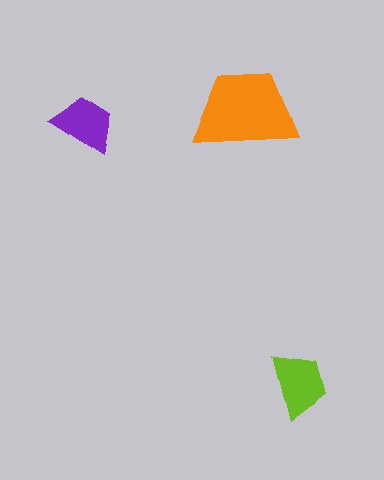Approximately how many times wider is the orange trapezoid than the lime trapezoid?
About 1.5 times wider.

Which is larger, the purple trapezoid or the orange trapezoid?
The orange one.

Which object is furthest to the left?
The purple trapezoid is leftmost.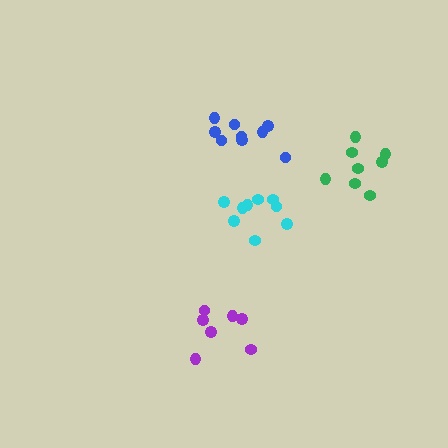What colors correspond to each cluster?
The clusters are colored: cyan, green, blue, purple.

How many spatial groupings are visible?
There are 4 spatial groupings.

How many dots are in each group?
Group 1: 9 dots, Group 2: 8 dots, Group 3: 9 dots, Group 4: 7 dots (33 total).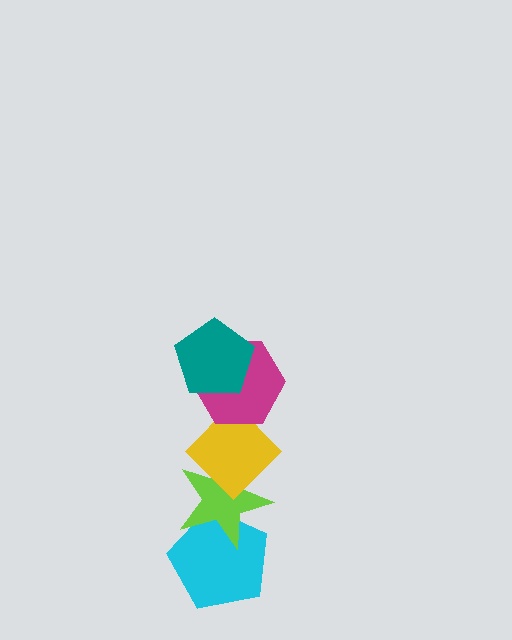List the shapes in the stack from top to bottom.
From top to bottom: the teal pentagon, the magenta hexagon, the yellow diamond, the lime star, the cyan pentagon.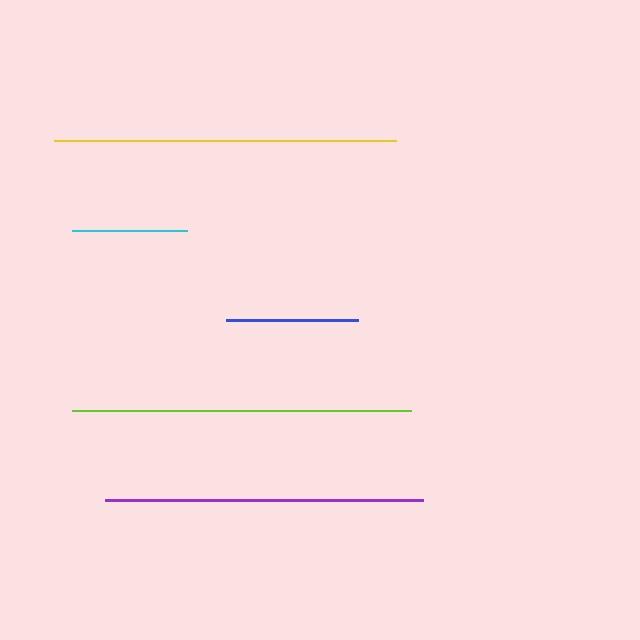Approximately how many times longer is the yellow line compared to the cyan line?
The yellow line is approximately 3.0 times the length of the cyan line.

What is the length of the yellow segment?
The yellow segment is approximately 342 pixels long.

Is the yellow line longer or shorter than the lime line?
The yellow line is longer than the lime line.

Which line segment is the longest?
The yellow line is the longest at approximately 342 pixels.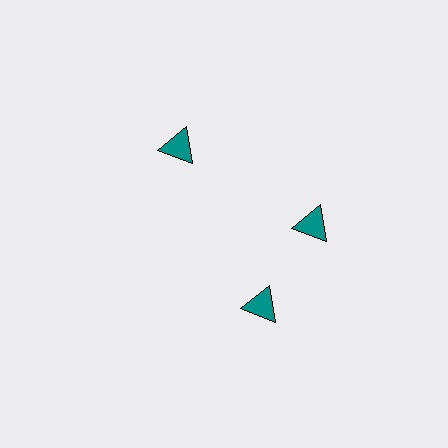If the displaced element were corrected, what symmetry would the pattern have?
It would have 3-fold rotational symmetry — the pattern would map onto itself every 120 degrees.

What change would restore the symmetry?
The symmetry would be restored by rotating it back into even spacing with its neighbors so that all 3 triangles sit at equal angles and equal distance from the center.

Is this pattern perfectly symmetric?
No. The 3 teal triangles are arranged in a ring, but one element near the 7 o'clock position is rotated out of alignment along the ring, breaking the 3-fold rotational symmetry.